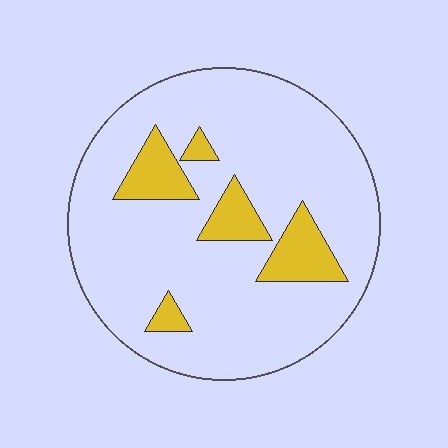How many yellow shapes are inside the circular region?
5.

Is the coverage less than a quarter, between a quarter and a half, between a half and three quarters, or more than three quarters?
Less than a quarter.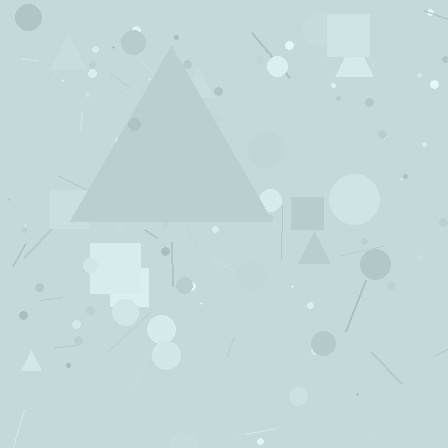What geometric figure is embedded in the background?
A triangle is embedded in the background.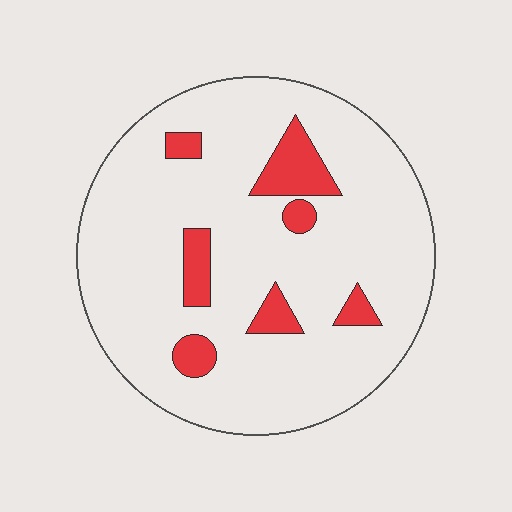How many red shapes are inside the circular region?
7.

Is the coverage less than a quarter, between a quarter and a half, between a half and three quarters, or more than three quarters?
Less than a quarter.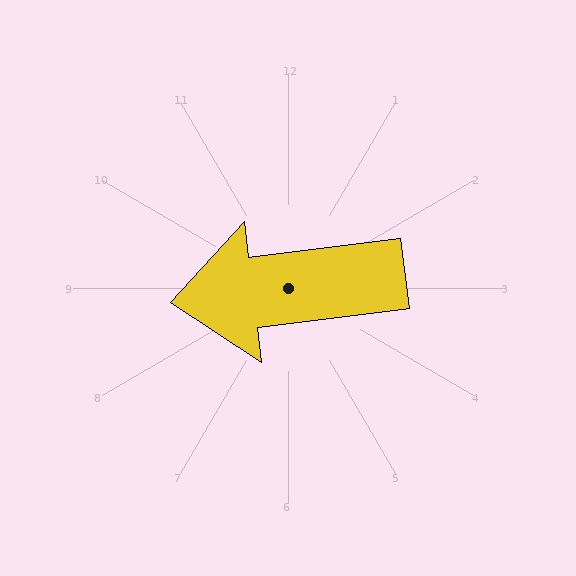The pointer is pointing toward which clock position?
Roughly 9 o'clock.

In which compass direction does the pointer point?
West.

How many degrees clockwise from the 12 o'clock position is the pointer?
Approximately 263 degrees.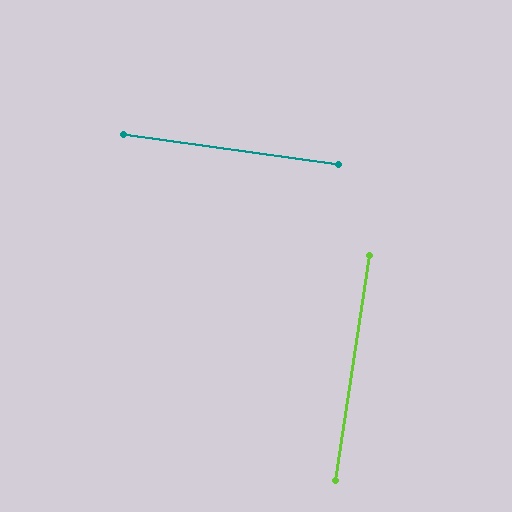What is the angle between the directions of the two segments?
Approximately 89 degrees.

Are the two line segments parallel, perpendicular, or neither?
Perpendicular — they meet at approximately 89°.